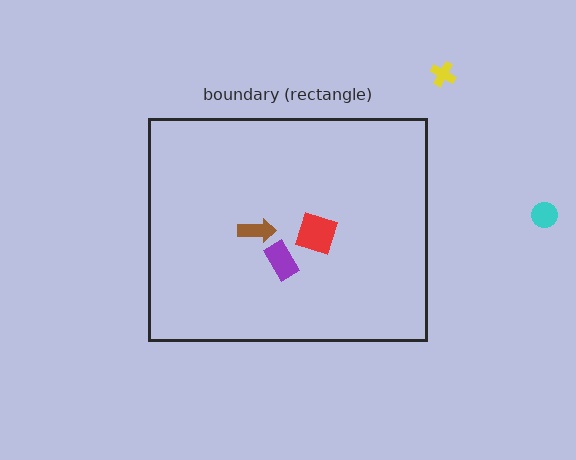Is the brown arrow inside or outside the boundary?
Inside.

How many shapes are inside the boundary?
3 inside, 2 outside.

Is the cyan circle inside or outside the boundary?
Outside.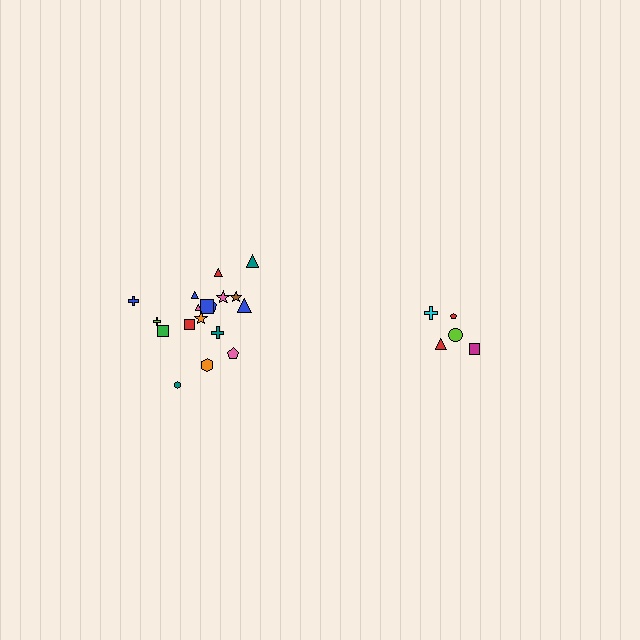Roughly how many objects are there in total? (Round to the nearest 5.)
Roughly 25 objects in total.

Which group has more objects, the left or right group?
The left group.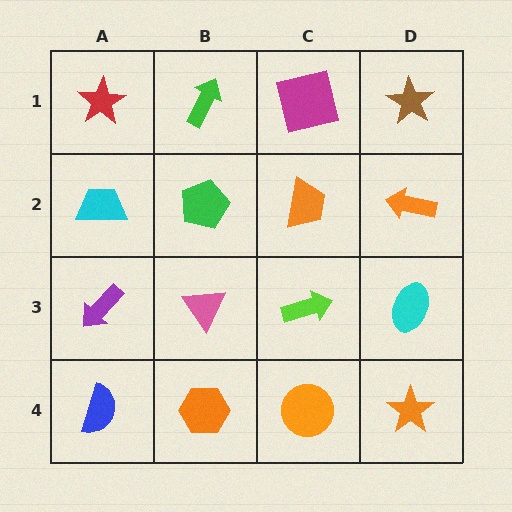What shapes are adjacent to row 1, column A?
A cyan trapezoid (row 2, column A), a green arrow (row 1, column B).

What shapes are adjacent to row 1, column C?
An orange trapezoid (row 2, column C), a green arrow (row 1, column B), a brown star (row 1, column D).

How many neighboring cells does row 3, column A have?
3.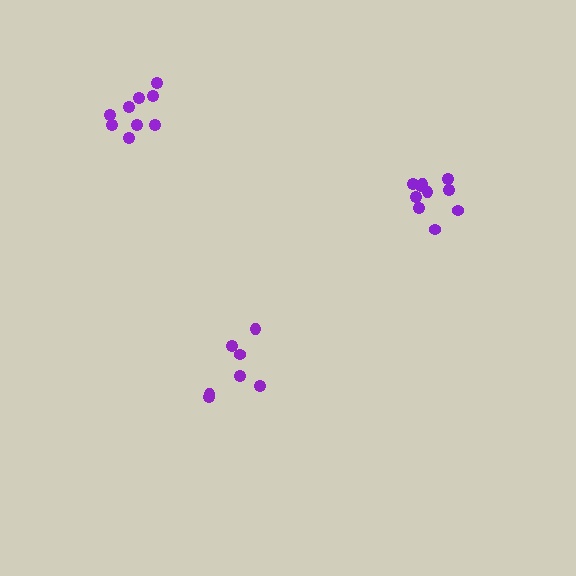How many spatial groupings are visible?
There are 3 spatial groupings.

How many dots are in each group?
Group 1: 9 dots, Group 2: 7 dots, Group 3: 10 dots (26 total).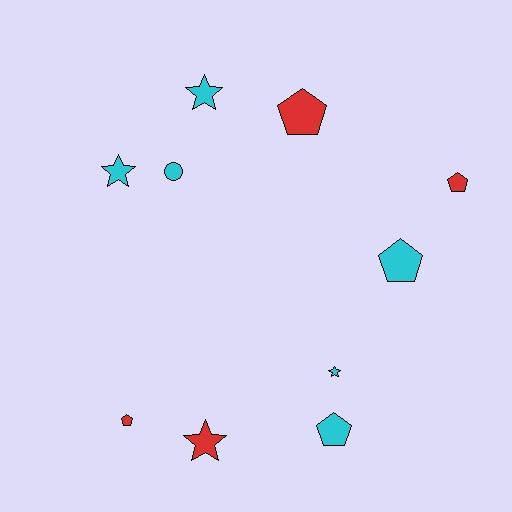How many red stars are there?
There is 1 red star.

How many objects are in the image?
There are 10 objects.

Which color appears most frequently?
Cyan, with 6 objects.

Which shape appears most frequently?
Pentagon, with 5 objects.